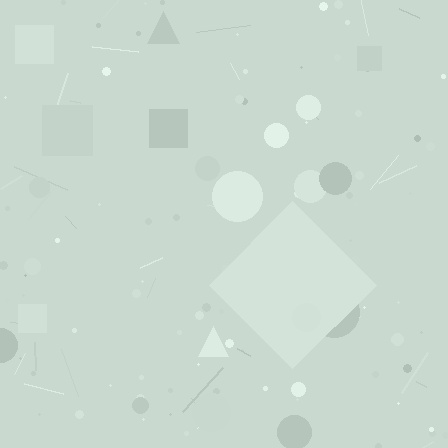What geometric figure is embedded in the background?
A diamond is embedded in the background.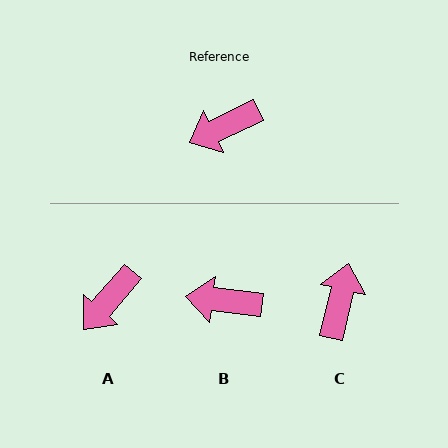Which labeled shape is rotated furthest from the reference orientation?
C, about 129 degrees away.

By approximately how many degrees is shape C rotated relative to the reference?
Approximately 129 degrees clockwise.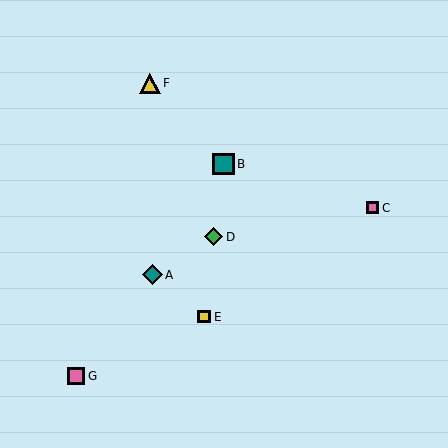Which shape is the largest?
The teal square (labeled B) is the largest.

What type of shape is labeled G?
Shape G is a pink square.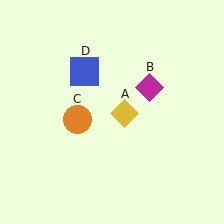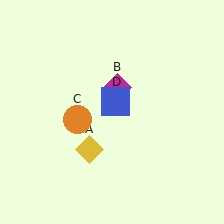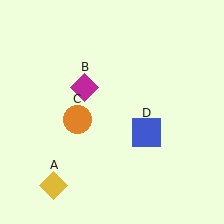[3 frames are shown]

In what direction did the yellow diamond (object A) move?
The yellow diamond (object A) moved down and to the left.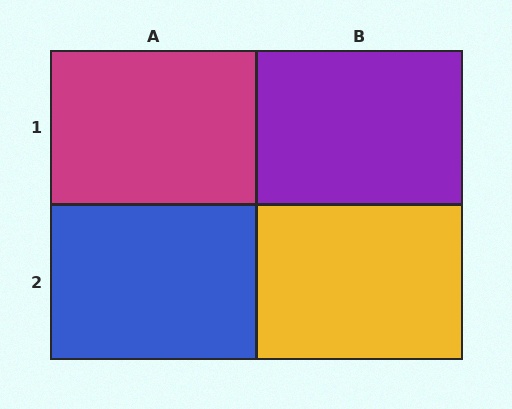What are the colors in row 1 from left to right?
Magenta, purple.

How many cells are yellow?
1 cell is yellow.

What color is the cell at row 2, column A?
Blue.